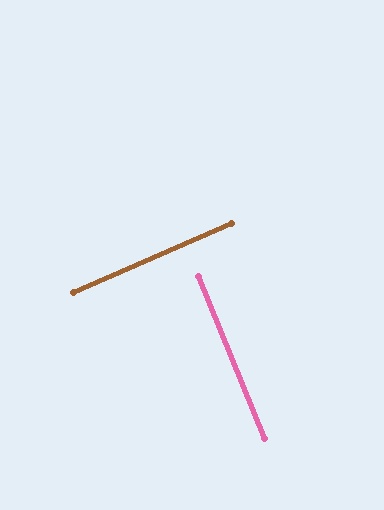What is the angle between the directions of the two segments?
Approximately 88 degrees.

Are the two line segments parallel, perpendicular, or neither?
Perpendicular — they meet at approximately 88°.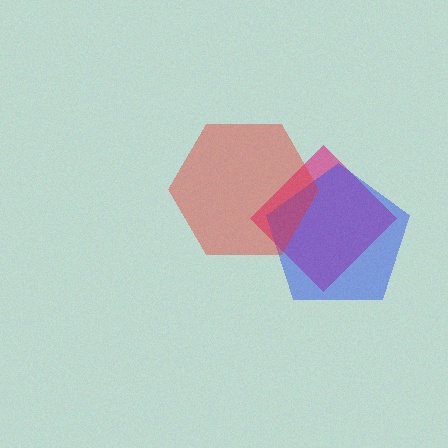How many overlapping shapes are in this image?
There are 3 overlapping shapes in the image.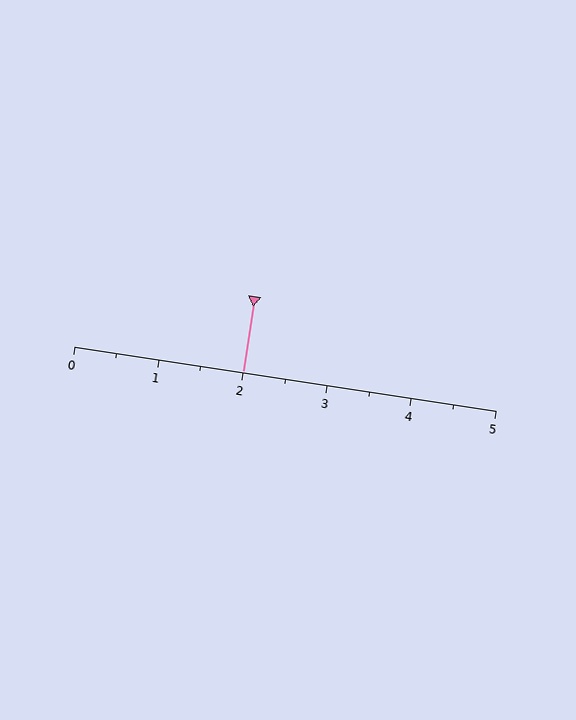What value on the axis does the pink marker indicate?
The marker indicates approximately 2.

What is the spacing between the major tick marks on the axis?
The major ticks are spaced 1 apart.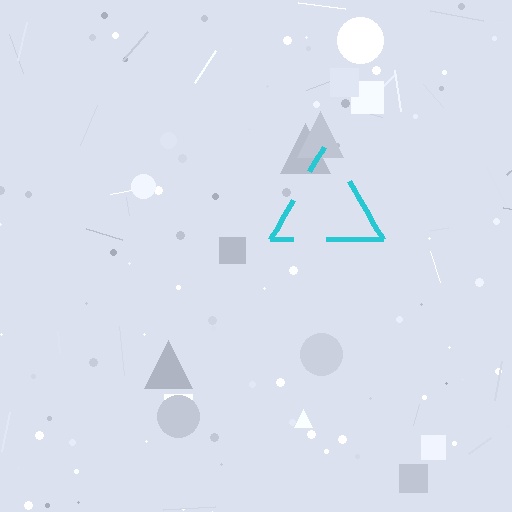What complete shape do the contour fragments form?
The contour fragments form a triangle.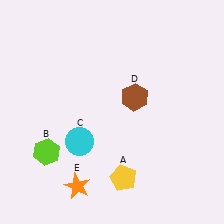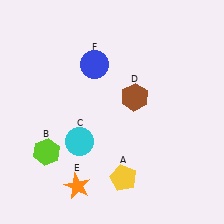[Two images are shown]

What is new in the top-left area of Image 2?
A blue circle (F) was added in the top-left area of Image 2.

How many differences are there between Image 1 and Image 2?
There is 1 difference between the two images.